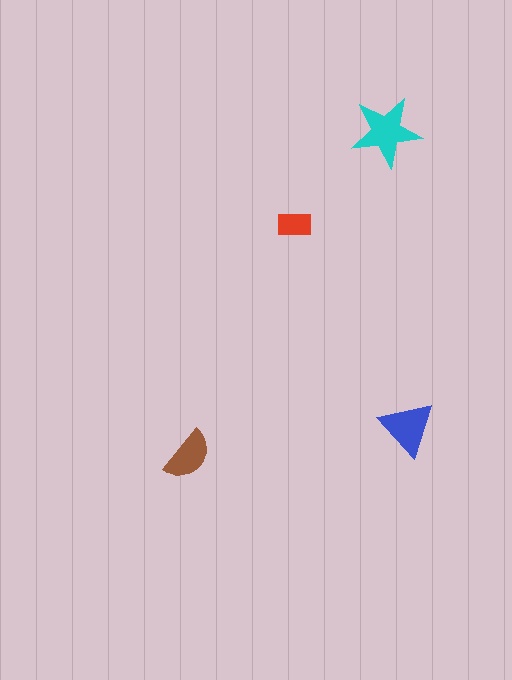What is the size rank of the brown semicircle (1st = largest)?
3rd.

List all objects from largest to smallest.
The cyan star, the blue triangle, the brown semicircle, the red rectangle.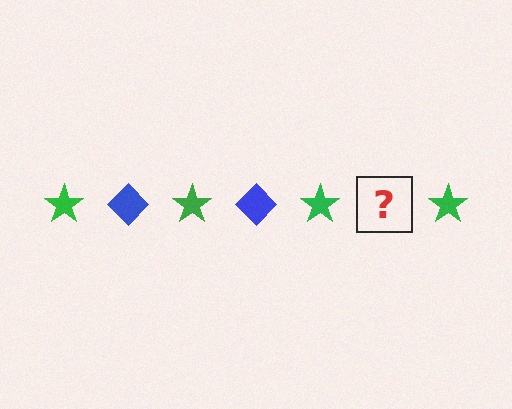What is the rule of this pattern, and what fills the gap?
The rule is that the pattern alternates between green star and blue diamond. The gap should be filled with a blue diamond.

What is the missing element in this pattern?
The missing element is a blue diamond.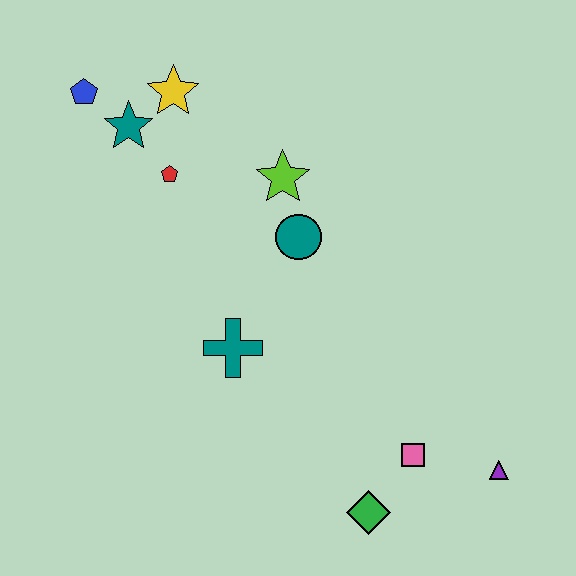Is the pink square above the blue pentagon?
No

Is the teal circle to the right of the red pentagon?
Yes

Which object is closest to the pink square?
The green diamond is closest to the pink square.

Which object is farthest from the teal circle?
The purple triangle is farthest from the teal circle.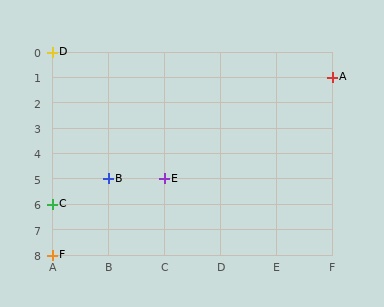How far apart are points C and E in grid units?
Points C and E are 2 columns and 1 row apart (about 2.2 grid units diagonally).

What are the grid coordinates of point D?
Point D is at grid coordinates (A, 0).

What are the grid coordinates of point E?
Point E is at grid coordinates (C, 5).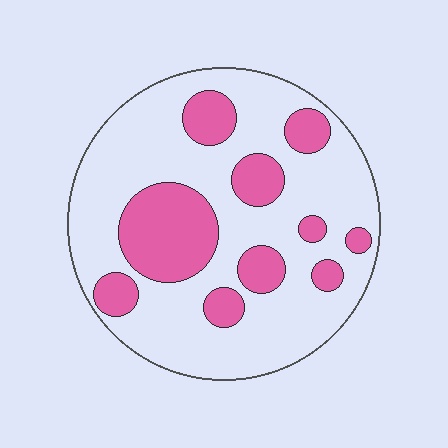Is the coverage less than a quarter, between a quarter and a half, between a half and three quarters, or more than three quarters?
Between a quarter and a half.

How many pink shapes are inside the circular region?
10.